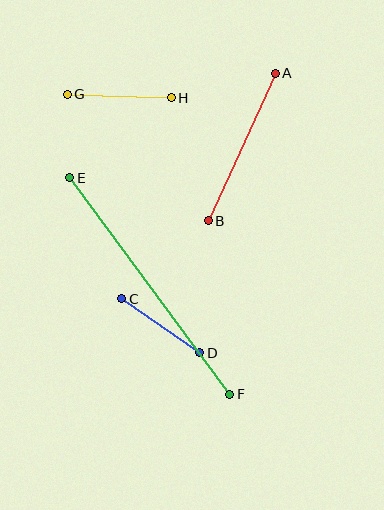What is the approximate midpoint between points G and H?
The midpoint is at approximately (119, 96) pixels.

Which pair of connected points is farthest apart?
Points E and F are farthest apart.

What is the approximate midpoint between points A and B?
The midpoint is at approximately (242, 147) pixels.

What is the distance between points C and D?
The distance is approximately 95 pixels.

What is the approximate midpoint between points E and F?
The midpoint is at approximately (150, 286) pixels.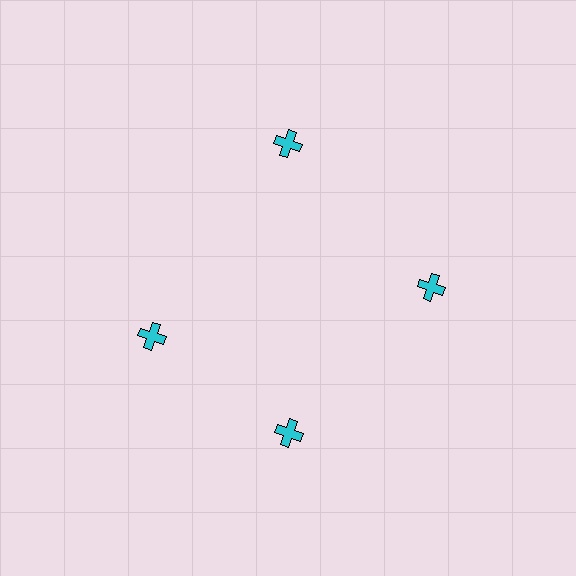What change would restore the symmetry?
The symmetry would be restored by rotating it back into even spacing with its neighbors so that all 4 crosses sit at equal angles and equal distance from the center.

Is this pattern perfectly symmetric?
No. The 4 cyan crosses are arranged in a ring, but one element near the 9 o'clock position is rotated out of alignment along the ring, breaking the 4-fold rotational symmetry.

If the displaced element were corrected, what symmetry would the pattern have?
It would have 4-fold rotational symmetry — the pattern would map onto itself every 90 degrees.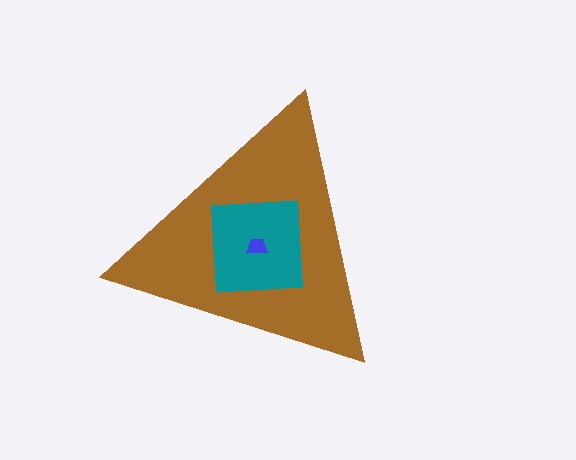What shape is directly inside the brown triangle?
The teal square.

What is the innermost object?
The blue trapezoid.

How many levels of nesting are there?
3.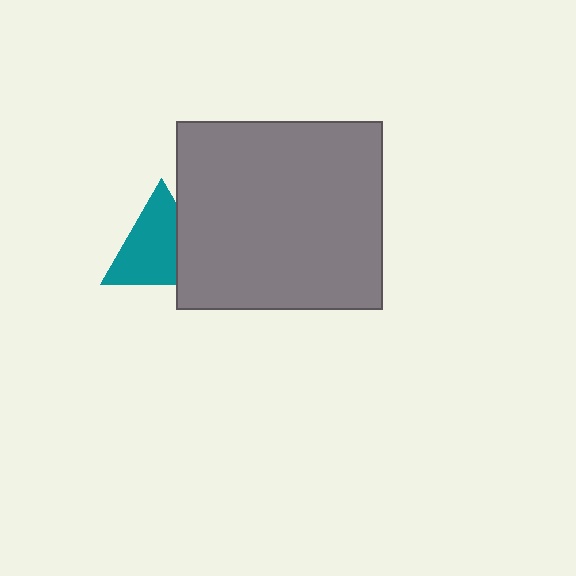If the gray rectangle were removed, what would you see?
You would see the complete teal triangle.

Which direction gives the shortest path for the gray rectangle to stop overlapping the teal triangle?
Moving right gives the shortest separation.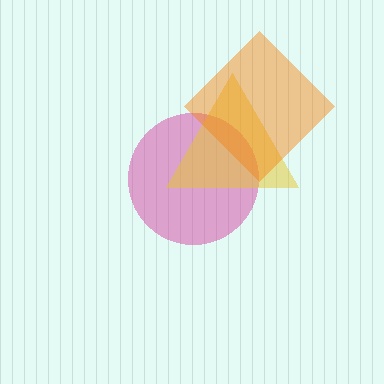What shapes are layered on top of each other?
The layered shapes are: a magenta circle, a yellow triangle, an orange diamond.